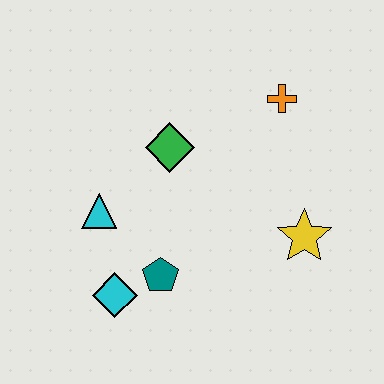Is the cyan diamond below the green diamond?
Yes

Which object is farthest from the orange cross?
The cyan diamond is farthest from the orange cross.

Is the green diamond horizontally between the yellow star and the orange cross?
No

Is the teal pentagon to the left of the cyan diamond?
No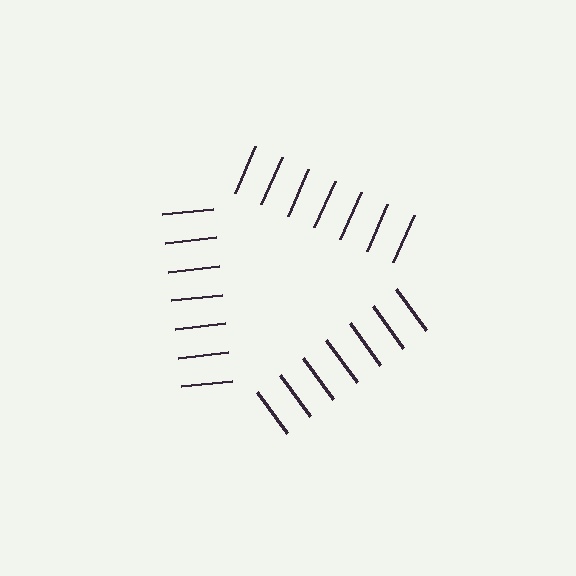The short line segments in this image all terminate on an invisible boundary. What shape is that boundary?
An illusory triangle — the line segments terminate on its edges but no continuous stroke is drawn.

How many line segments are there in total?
21 — 7 along each of the 3 edges.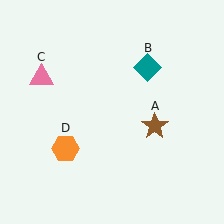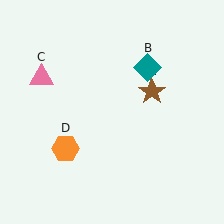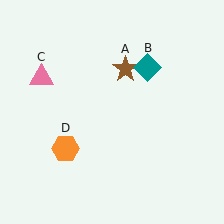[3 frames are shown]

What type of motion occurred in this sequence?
The brown star (object A) rotated counterclockwise around the center of the scene.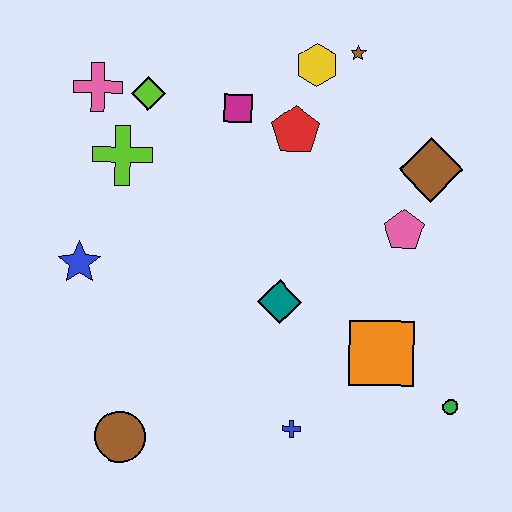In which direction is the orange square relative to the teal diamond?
The orange square is to the right of the teal diamond.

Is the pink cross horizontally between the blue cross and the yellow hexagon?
No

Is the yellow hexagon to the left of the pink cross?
No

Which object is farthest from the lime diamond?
The green circle is farthest from the lime diamond.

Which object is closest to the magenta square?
The red pentagon is closest to the magenta square.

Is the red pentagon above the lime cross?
Yes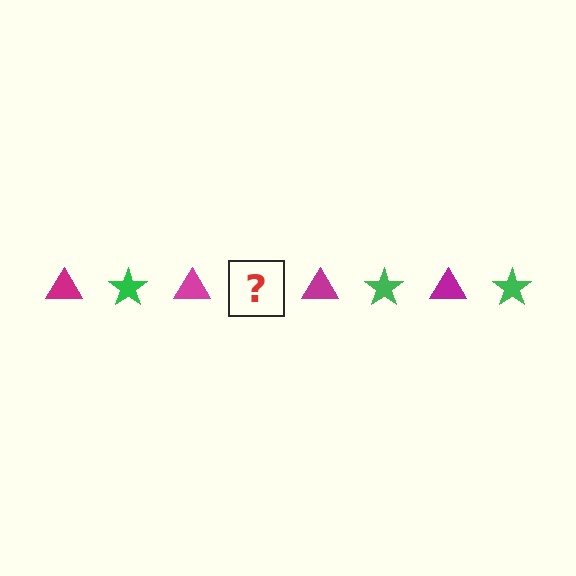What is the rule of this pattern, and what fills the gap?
The rule is that the pattern alternates between magenta triangle and green star. The gap should be filled with a green star.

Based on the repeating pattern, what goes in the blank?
The blank should be a green star.